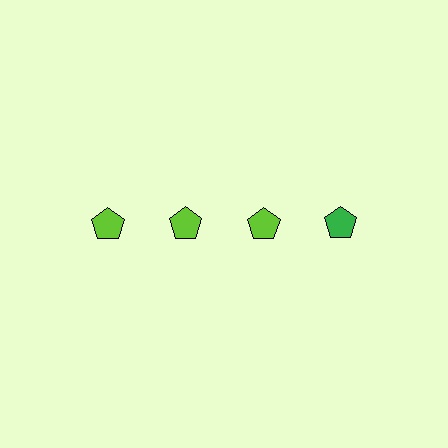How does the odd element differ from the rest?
It has a different color: green instead of lime.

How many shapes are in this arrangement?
There are 4 shapes arranged in a grid pattern.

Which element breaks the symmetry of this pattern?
The green pentagon in the top row, second from right column breaks the symmetry. All other shapes are lime pentagons.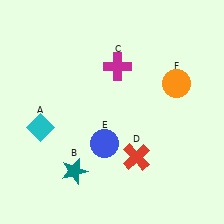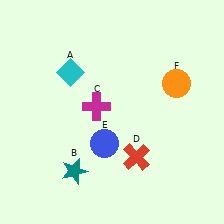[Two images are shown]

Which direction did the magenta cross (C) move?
The magenta cross (C) moved down.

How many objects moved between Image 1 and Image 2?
2 objects moved between the two images.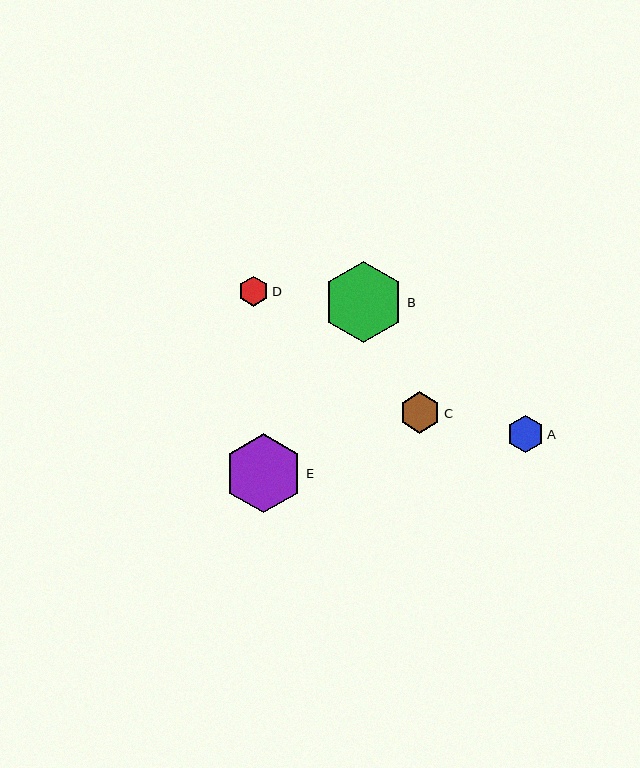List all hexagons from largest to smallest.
From largest to smallest: B, E, C, A, D.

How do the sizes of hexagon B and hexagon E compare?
Hexagon B and hexagon E are approximately the same size.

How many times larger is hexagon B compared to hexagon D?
Hexagon B is approximately 2.7 times the size of hexagon D.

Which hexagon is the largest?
Hexagon B is the largest with a size of approximately 81 pixels.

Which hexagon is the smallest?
Hexagon D is the smallest with a size of approximately 30 pixels.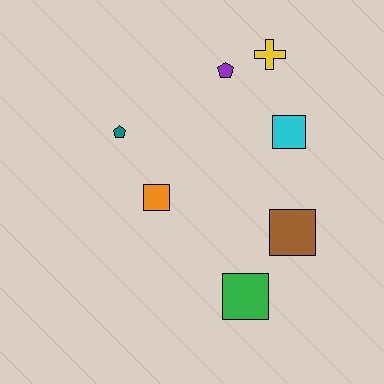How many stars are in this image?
There are no stars.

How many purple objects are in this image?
There is 1 purple object.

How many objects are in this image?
There are 7 objects.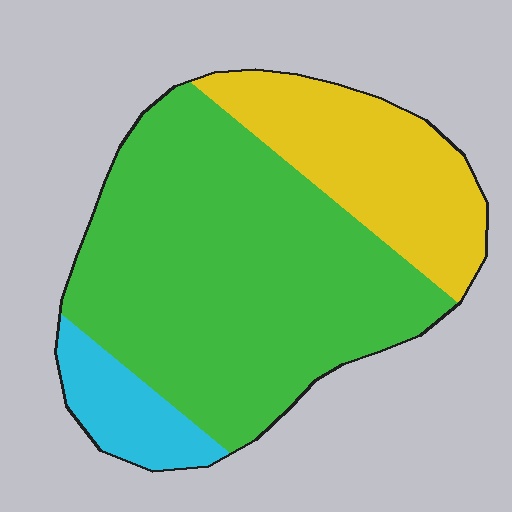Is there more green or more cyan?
Green.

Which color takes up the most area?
Green, at roughly 65%.